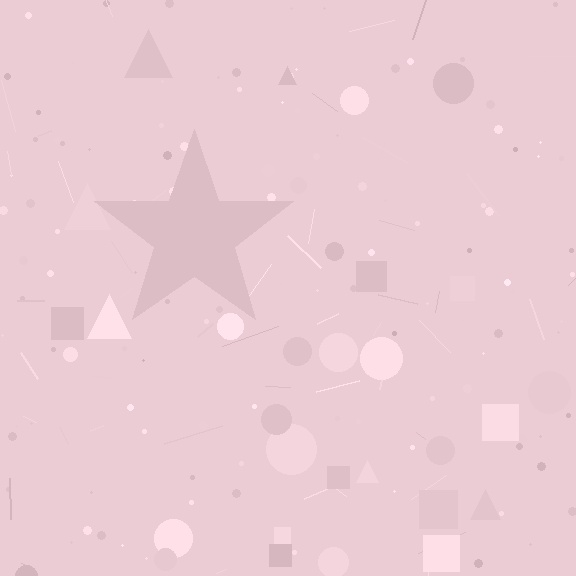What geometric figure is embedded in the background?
A star is embedded in the background.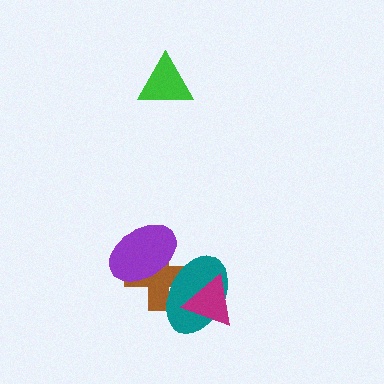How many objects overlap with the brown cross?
2 objects overlap with the brown cross.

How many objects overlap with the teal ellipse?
3 objects overlap with the teal ellipse.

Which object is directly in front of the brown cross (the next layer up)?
The teal ellipse is directly in front of the brown cross.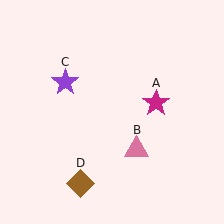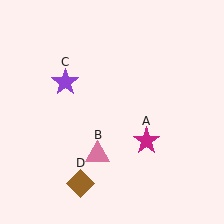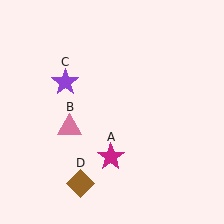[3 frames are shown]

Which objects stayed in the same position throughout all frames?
Purple star (object C) and brown diamond (object D) remained stationary.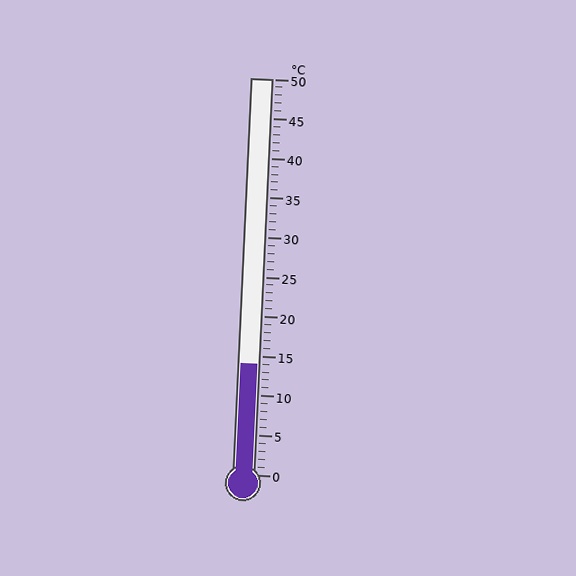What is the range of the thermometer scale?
The thermometer scale ranges from 0°C to 50°C.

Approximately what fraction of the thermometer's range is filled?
The thermometer is filled to approximately 30% of its range.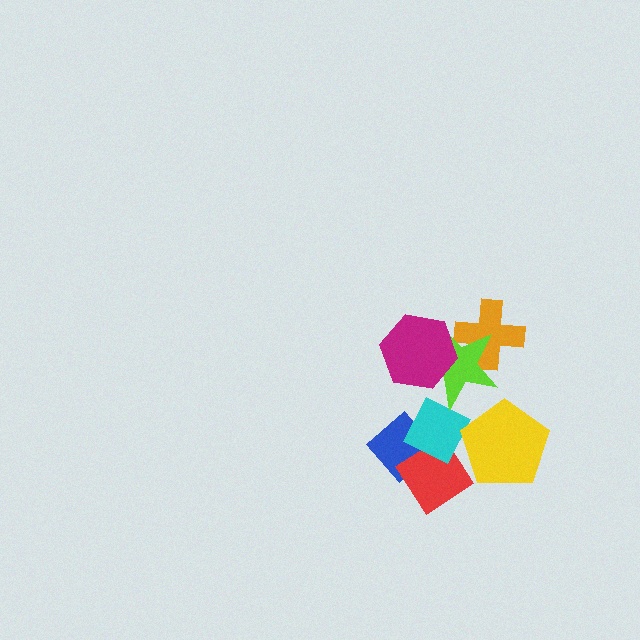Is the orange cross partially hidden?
Yes, it is partially covered by another shape.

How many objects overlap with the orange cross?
1 object overlaps with the orange cross.